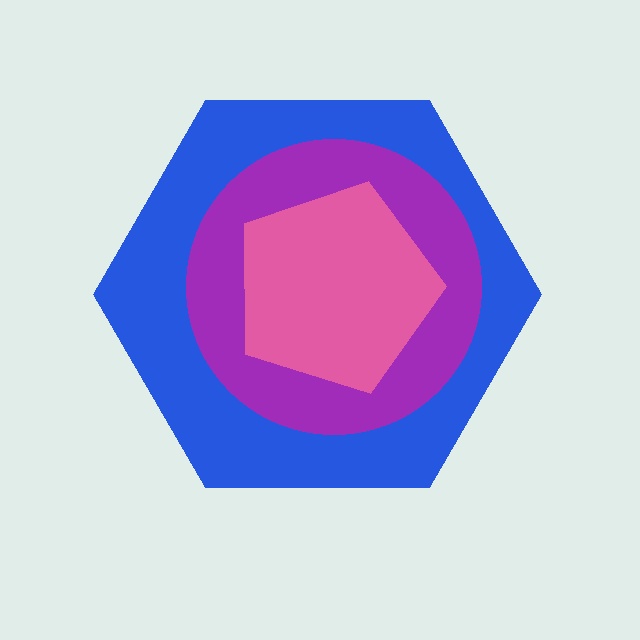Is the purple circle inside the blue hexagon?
Yes.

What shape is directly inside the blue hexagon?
The purple circle.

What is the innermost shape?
The pink pentagon.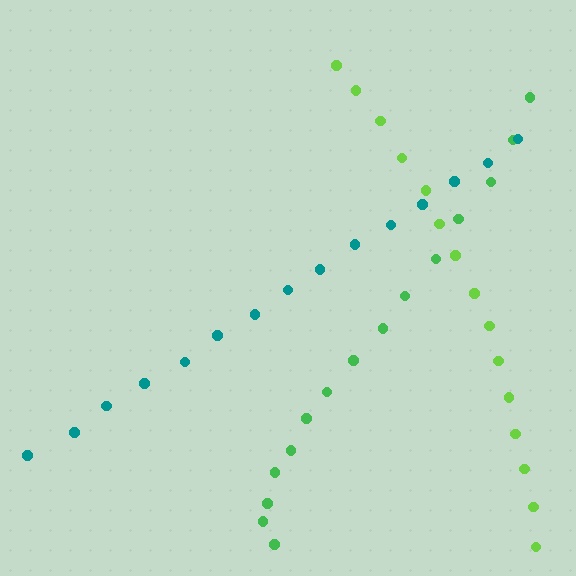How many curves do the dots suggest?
There are 3 distinct paths.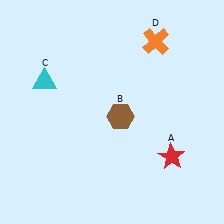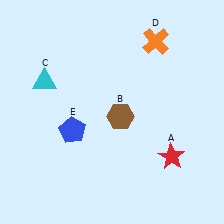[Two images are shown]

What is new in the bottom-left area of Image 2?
A blue pentagon (E) was added in the bottom-left area of Image 2.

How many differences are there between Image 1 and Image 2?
There is 1 difference between the two images.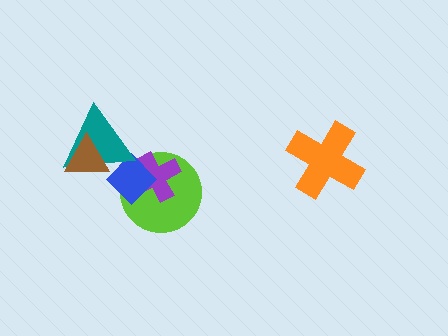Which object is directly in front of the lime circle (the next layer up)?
The purple cross is directly in front of the lime circle.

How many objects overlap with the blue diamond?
3 objects overlap with the blue diamond.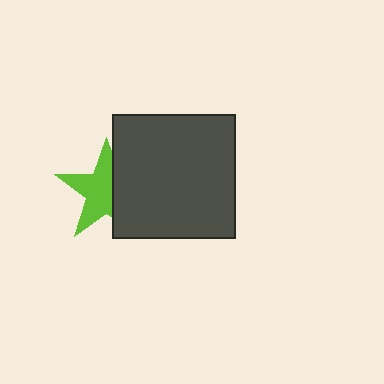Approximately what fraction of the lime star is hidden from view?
Roughly 41% of the lime star is hidden behind the dark gray square.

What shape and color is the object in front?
The object in front is a dark gray square.